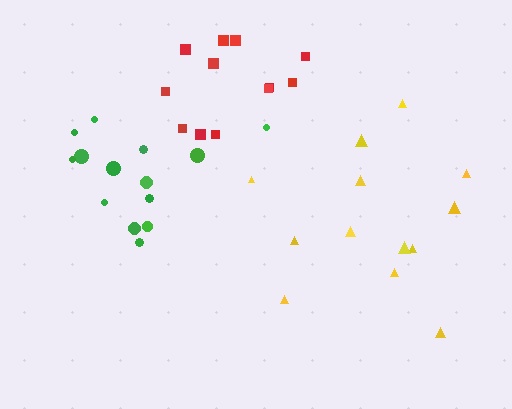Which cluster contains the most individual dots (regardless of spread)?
Green (14).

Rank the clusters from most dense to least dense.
green, red, yellow.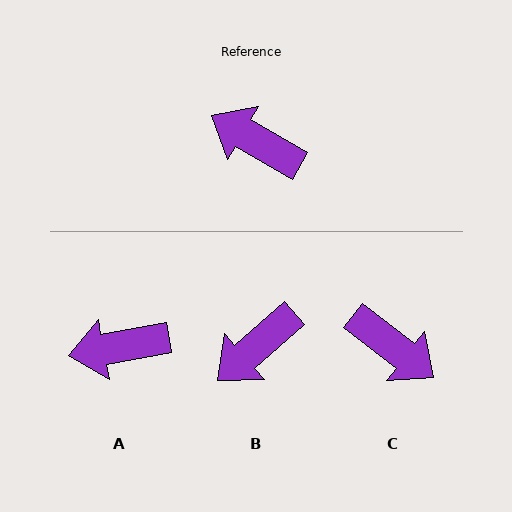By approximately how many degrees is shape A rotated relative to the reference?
Approximately 40 degrees counter-clockwise.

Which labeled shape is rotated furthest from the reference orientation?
C, about 172 degrees away.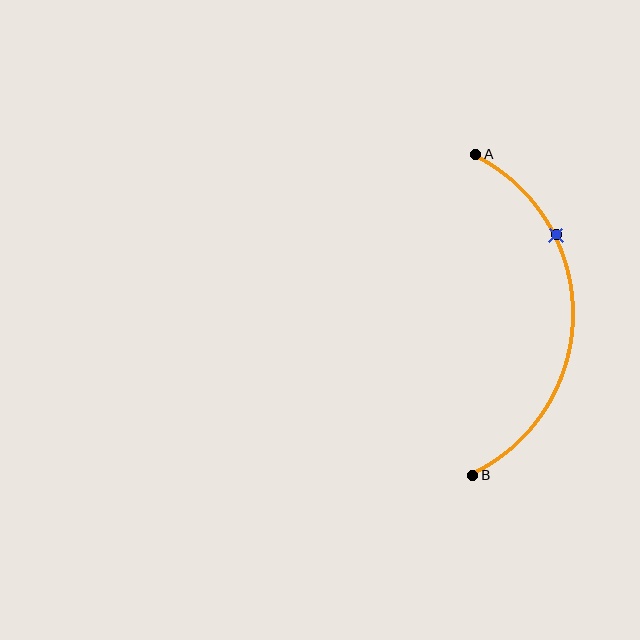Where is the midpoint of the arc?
The arc midpoint is the point on the curve farthest from the straight line joining A and B. It sits to the right of that line.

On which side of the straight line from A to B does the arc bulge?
The arc bulges to the right of the straight line connecting A and B.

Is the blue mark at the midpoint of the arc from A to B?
No. The blue mark lies on the arc but is closer to endpoint A. The arc midpoint would be at the point on the curve equidistant along the arc from both A and B.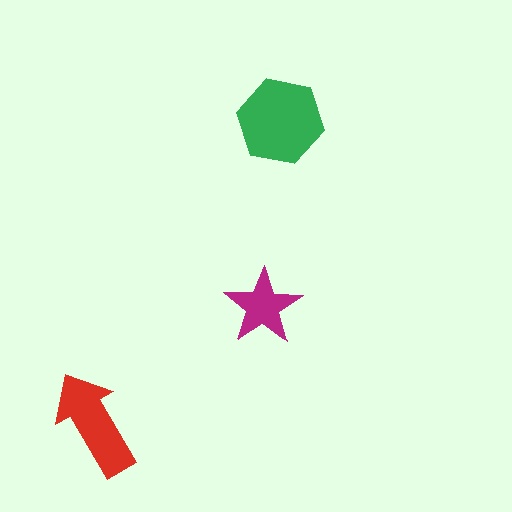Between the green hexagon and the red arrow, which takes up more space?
The green hexagon.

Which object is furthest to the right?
The green hexagon is rightmost.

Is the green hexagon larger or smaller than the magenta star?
Larger.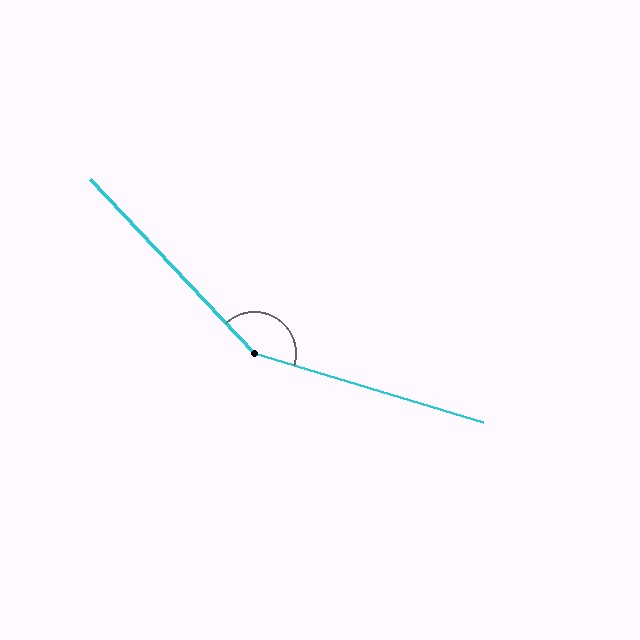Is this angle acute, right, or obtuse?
It is obtuse.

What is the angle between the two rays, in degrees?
Approximately 150 degrees.